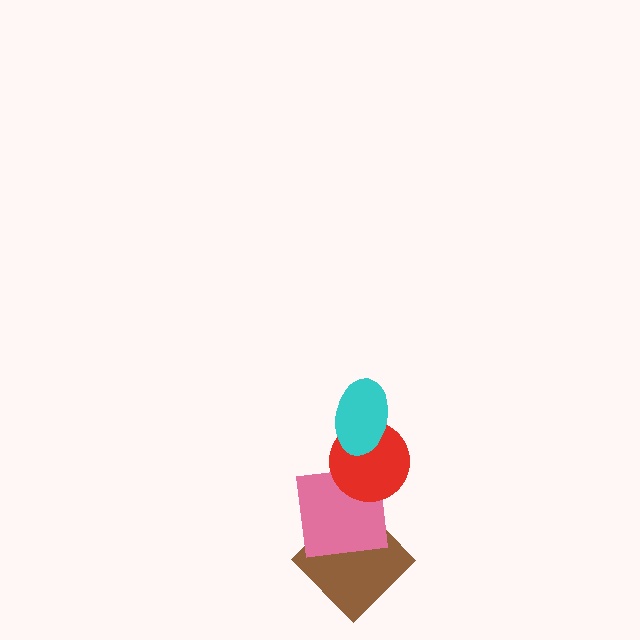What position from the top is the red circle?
The red circle is 2nd from the top.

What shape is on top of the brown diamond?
The pink square is on top of the brown diamond.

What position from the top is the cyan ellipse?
The cyan ellipse is 1st from the top.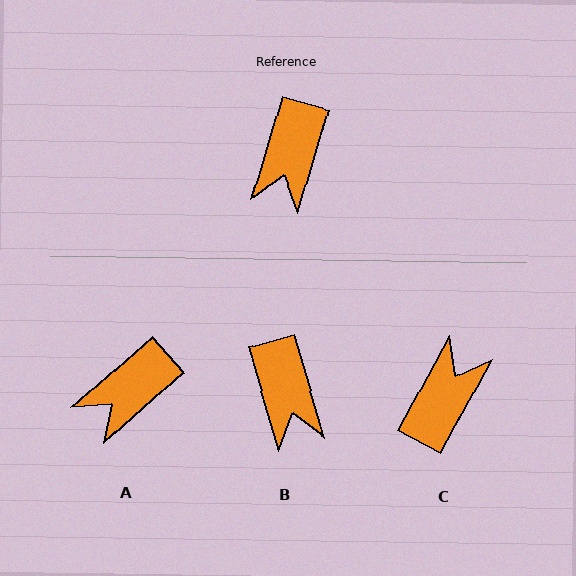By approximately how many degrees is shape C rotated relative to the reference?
Approximately 168 degrees counter-clockwise.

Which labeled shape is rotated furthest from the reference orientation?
C, about 168 degrees away.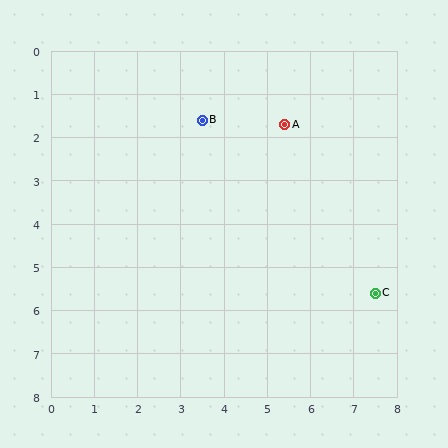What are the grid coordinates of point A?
Point A is at approximately (5.4, 1.7).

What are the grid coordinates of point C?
Point C is at approximately (7.5, 5.6).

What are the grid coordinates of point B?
Point B is at approximately (3.5, 1.6).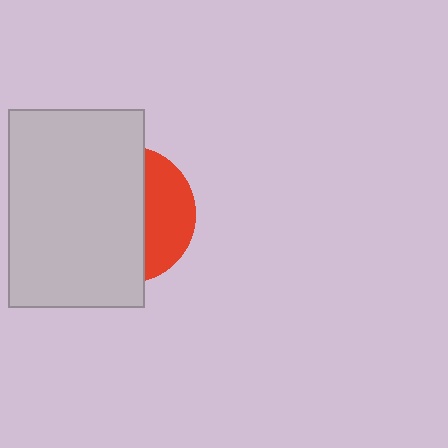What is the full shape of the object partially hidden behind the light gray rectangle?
The partially hidden object is a red circle.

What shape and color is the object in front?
The object in front is a light gray rectangle.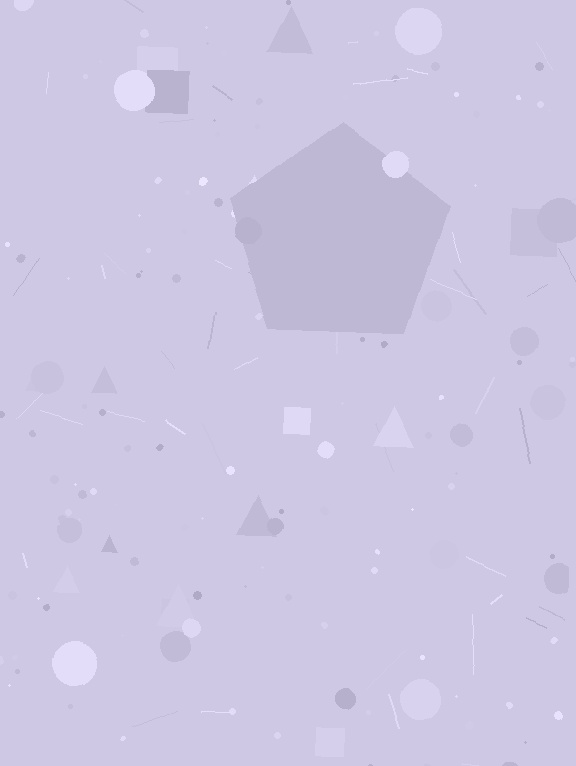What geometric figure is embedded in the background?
A pentagon is embedded in the background.